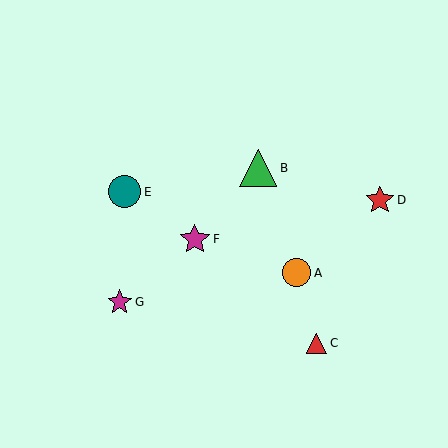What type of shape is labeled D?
Shape D is a red star.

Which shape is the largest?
The green triangle (labeled B) is the largest.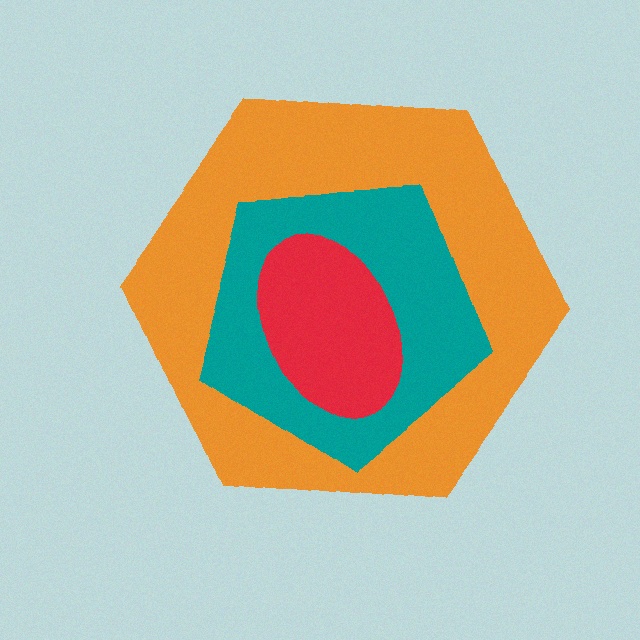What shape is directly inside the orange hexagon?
The teal pentagon.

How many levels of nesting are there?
3.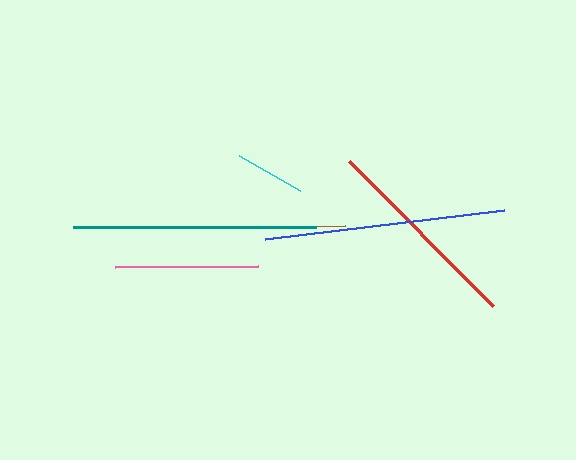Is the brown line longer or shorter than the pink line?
The brown line is longer than the pink line.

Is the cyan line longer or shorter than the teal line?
The teal line is longer than the cyan line.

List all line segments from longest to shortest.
From longest to shortest: brown, teal, blue, red, pink, cyan.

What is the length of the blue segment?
The blue segment is approximately 240 pixels long.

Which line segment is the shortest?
The cyan line is the shortest at approximately 71 pixels.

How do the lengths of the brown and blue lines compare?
The brown and blue lines are approximately the same length.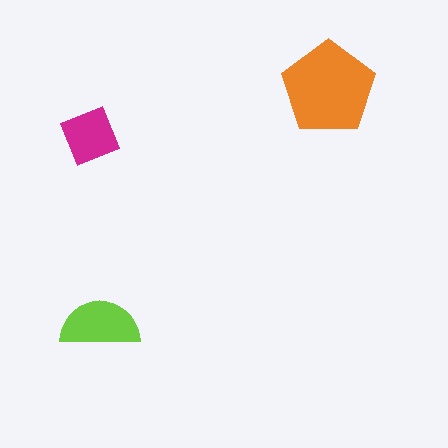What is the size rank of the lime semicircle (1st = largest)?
2nd.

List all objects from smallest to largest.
The magenta square, the lime semicircle, the orange pentagon.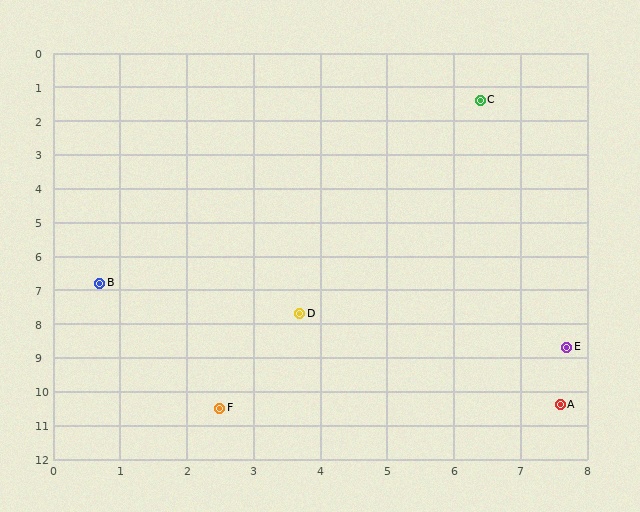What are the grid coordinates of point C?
Point C is at approximately (6.4, 1.4).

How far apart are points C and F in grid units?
Points C and F are about 9.9 grid units apart.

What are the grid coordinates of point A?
Point A is at approximately (7.6, 10.4).